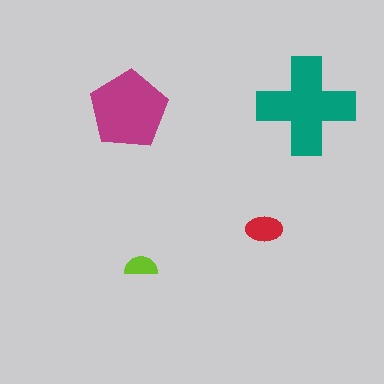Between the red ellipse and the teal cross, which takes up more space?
The teal cross.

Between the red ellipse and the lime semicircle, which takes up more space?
The red ellipse.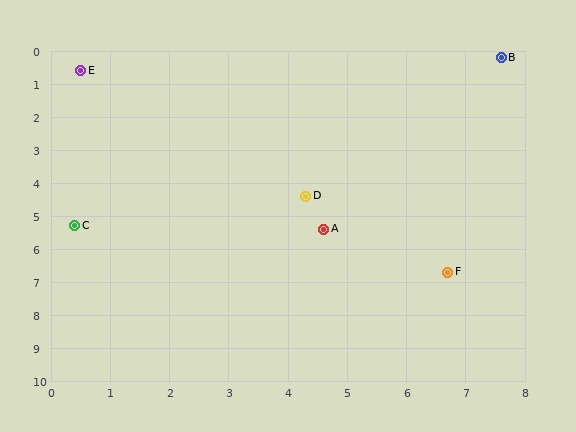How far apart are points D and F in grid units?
Points D and F are about 3.3 grid units apart.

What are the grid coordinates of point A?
Point A is at approximately (4.6, 5.4).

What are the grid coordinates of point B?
Point B is at approximately (7.6, 0.2).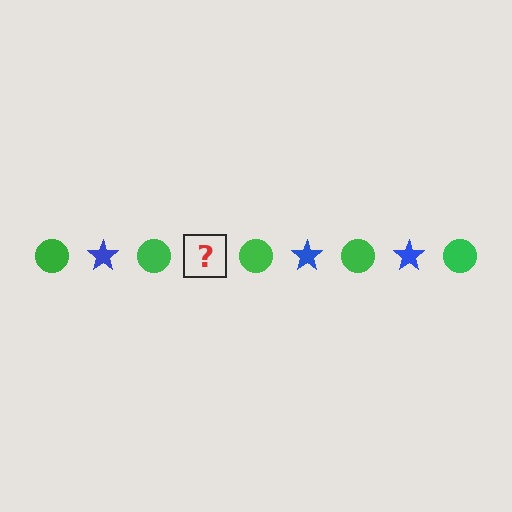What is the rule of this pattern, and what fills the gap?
The rule is that the pattern alternates between green circle and blue star. The gap should be filled with a blue star.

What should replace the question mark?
The question mark should be replaced with a blue star.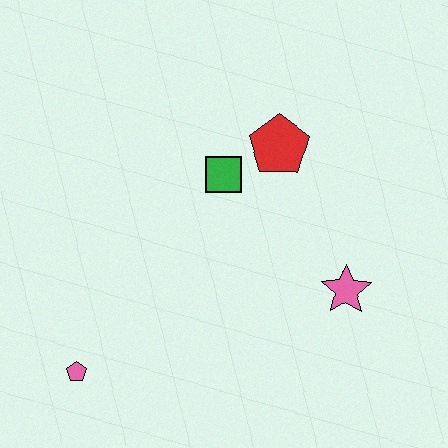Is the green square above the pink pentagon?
Yes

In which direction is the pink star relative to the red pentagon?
The pink star is below the red pentagon.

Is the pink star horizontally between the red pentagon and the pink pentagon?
No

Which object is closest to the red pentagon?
The green square is closest to the red pentagon.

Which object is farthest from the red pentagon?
The pink pentagon is farthest from the red pentagon.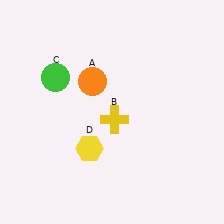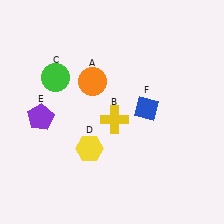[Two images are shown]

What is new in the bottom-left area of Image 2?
A purple pentagon (E) was added in the bottom-left area of Image 2.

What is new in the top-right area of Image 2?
A blue diamond (F) was added in the top-right area of Image 2.